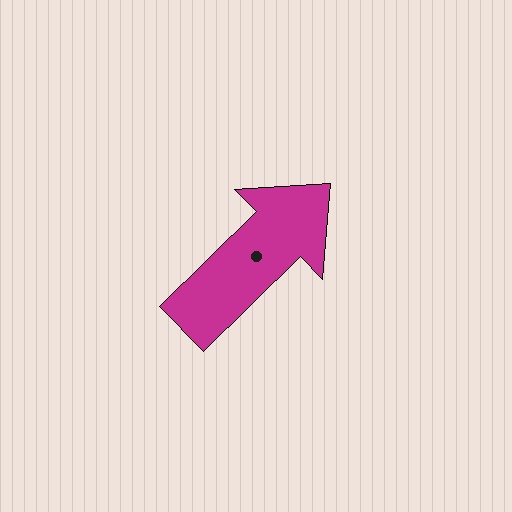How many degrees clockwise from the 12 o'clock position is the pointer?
Approximately 46 degrees.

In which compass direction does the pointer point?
Northeast.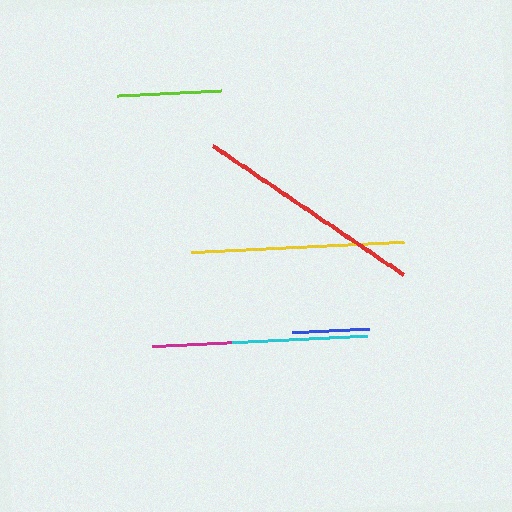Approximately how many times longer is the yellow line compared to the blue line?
The yellow line is approximately 2.8 times the length of the blue line.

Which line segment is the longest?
The red line is the longest at approximately 230 pixels.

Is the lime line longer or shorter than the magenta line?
The magenta line is longer than the lime line.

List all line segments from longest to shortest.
From longest to shortest: red, yellow, cyan, magenta, lime, blue.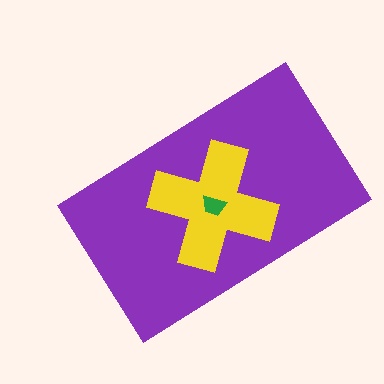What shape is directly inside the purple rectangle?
The yellow cross.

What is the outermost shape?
The purple rectangle.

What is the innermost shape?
The green trapezoid.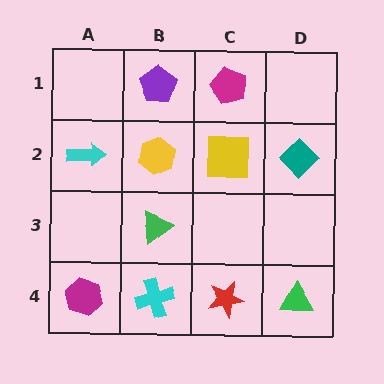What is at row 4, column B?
A cyan cross.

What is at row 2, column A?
A cyan arrow.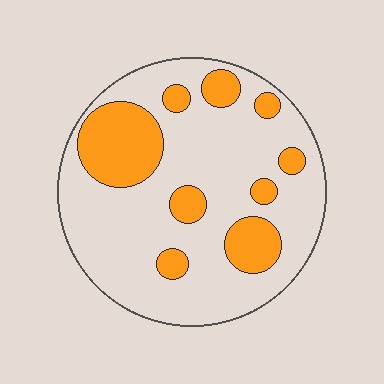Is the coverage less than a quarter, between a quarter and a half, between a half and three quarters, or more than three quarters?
Less than a quarter.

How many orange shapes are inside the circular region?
9.